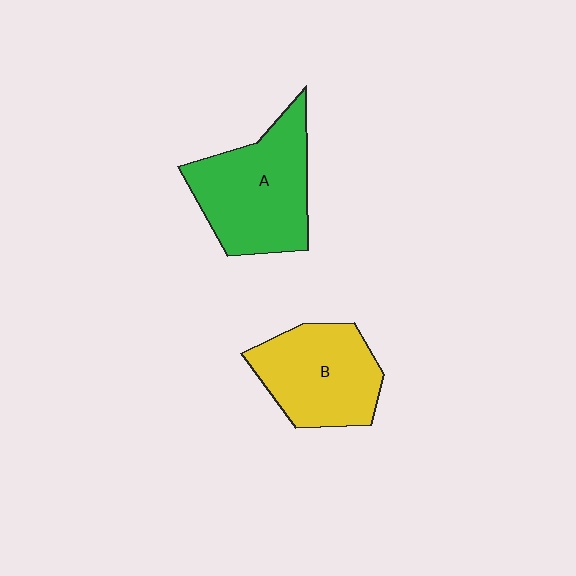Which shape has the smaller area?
Shape B (yellow).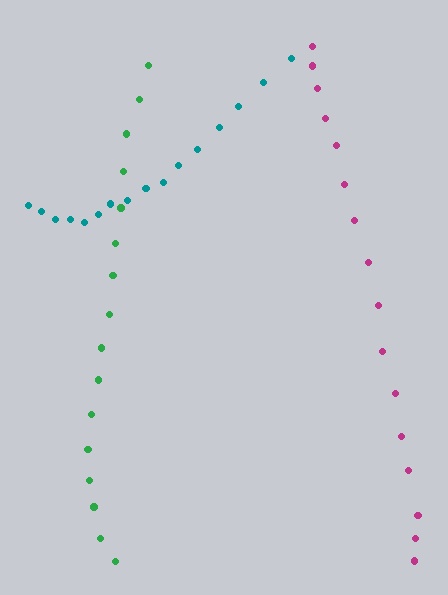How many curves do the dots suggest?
There are 3 distinct paths.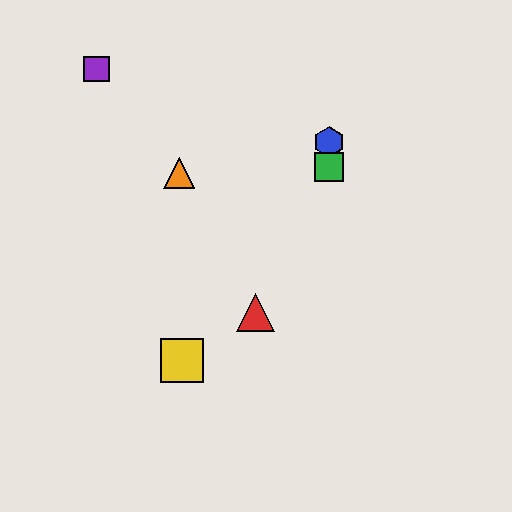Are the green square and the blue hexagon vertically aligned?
Yes, both are at x≈329.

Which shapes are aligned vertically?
The blue hexagon, the green square are aligned vertically.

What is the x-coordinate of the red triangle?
The red triangle is at x≈256.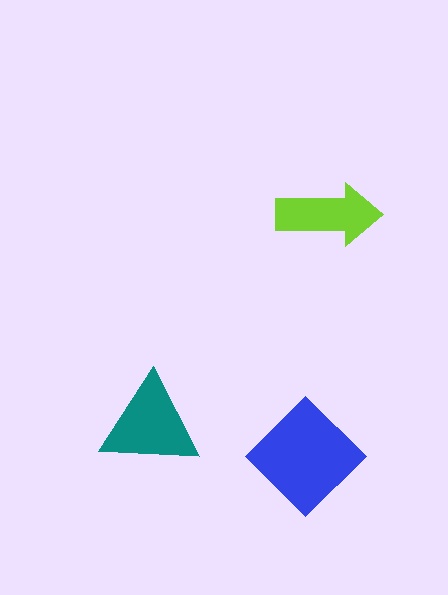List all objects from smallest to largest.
The lime arrow, the teal triangle, the blue diamond.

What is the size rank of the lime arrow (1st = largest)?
3rd.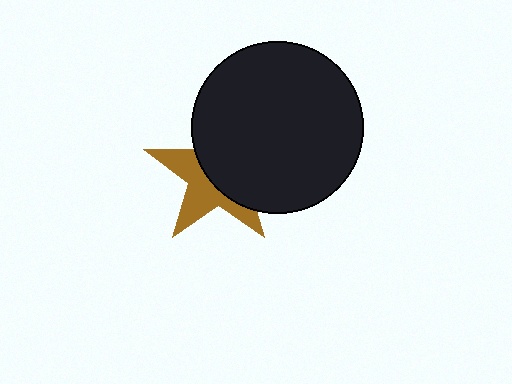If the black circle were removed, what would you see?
You would see the complete brown star.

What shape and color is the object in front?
The object in front is a black circle.